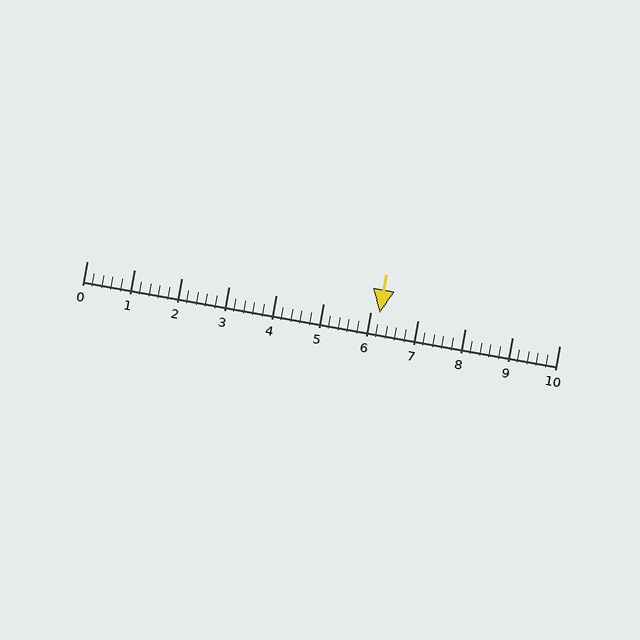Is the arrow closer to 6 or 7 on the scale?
The arrow is closer to 6.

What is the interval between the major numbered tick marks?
The major tick marks are spaced 1 units apart.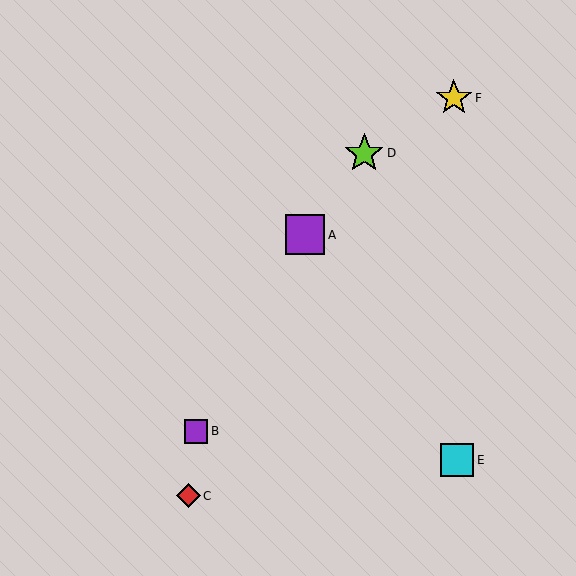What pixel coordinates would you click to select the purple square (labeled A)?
Click at (305, 235) to select the purple square A.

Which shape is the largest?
The purple square (labeled A) is the largest.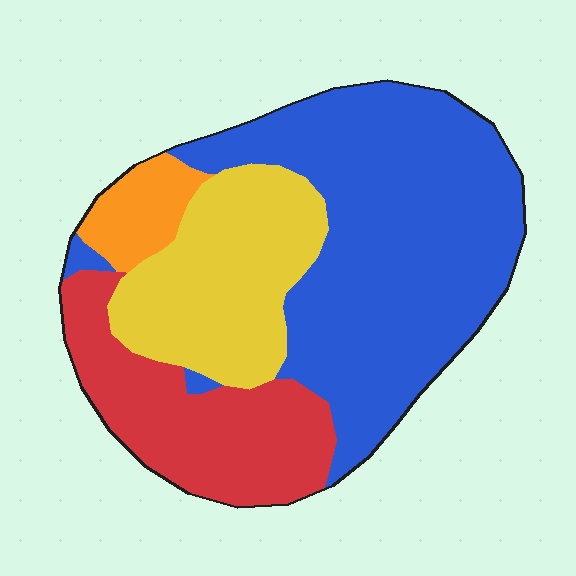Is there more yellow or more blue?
Blue.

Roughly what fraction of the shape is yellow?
Yellow takes up about one fifth (1/5) of the shape.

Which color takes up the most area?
Blue, at roughly 50%.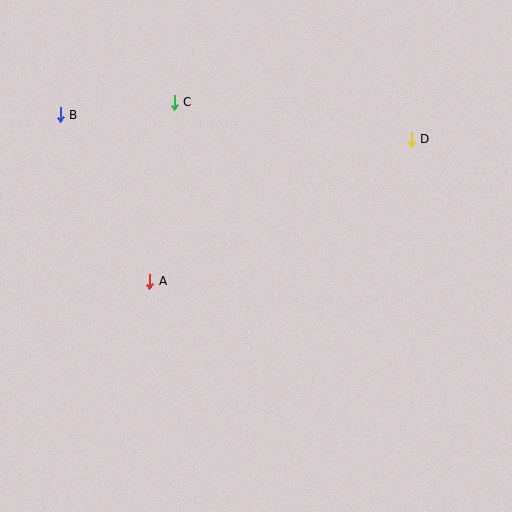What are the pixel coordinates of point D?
Point D is at (411, 139).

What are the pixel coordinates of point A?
Point A is at (150, 281).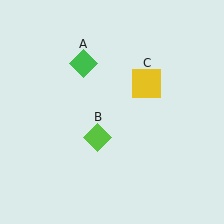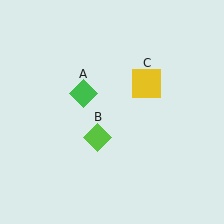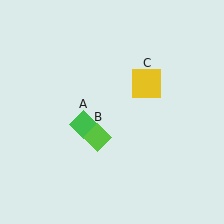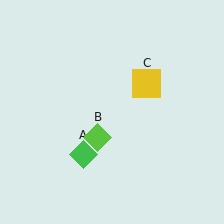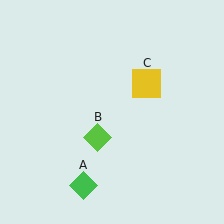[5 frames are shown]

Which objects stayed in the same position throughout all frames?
Lime diamond (object B) and yellow square (object C) remained stationary.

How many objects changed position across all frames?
1 object changed position: green diamond (object A).